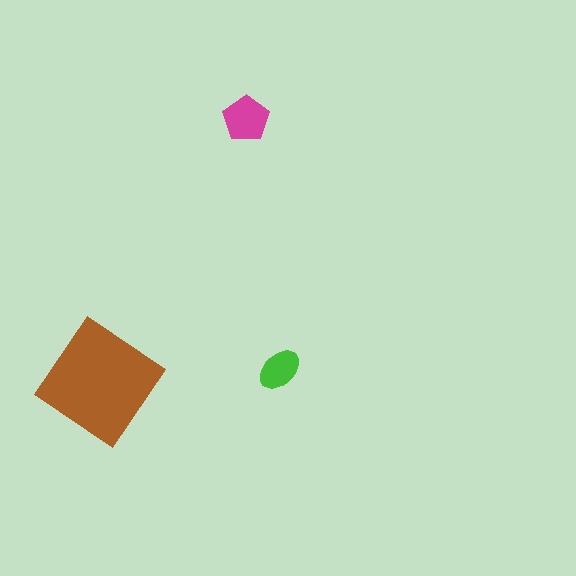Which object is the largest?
The brown diamond.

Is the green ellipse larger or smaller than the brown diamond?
Smaller.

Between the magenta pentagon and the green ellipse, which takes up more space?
The magenta pentagon.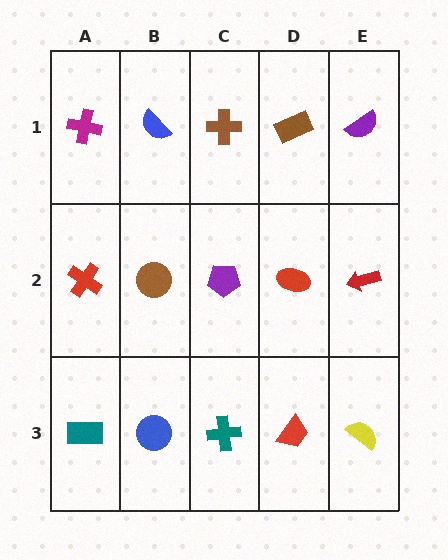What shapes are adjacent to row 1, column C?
A purple pentagon (row 2, column C), a blue semicircle (row 1, column B), a brown rectangle (row 1, column D).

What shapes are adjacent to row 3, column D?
A red ellipse (row 2, column D), a teal cross (row 3, column C), a yellow semicircle (row 3, column E).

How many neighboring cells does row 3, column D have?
3.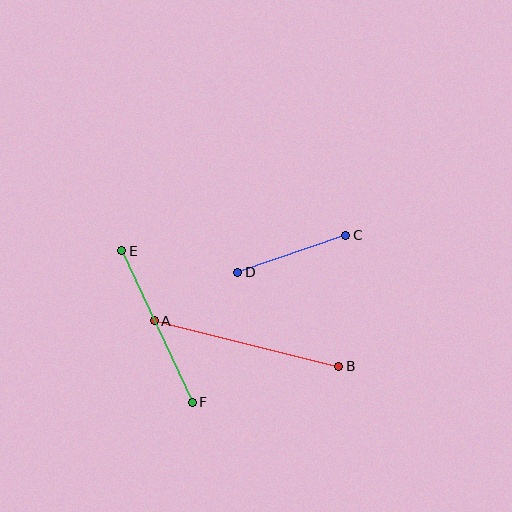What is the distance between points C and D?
The distance is approximately 114 pixels.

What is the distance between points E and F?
The distance is approximately 167 pixels.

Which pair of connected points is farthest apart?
Points A and B are farthest apart.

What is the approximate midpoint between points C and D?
The midpoint is at approximately (292, 254) pixels.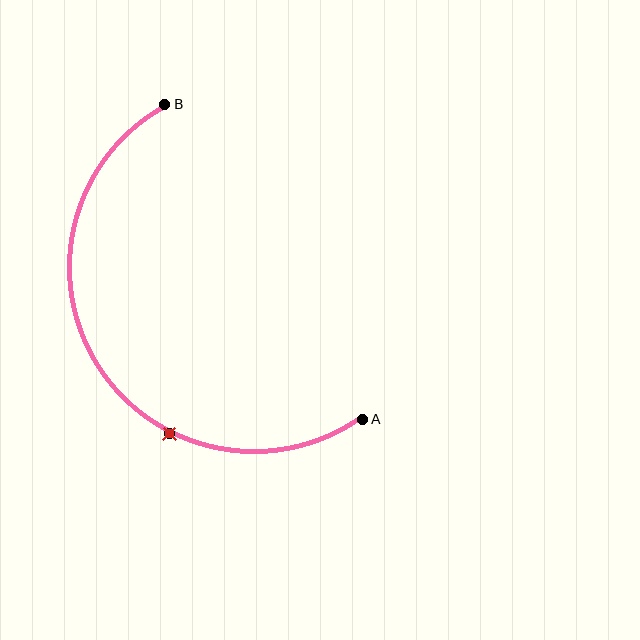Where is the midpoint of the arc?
The arc midpoint is the point on the curve farthest from the straight line joining A and B. It sits to the left of that line.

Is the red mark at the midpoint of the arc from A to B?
No. The red mark lies on the arc but is closer to endpoint A. The arc midpoint would be at the point on the curve equidistant along the arc from both A and B.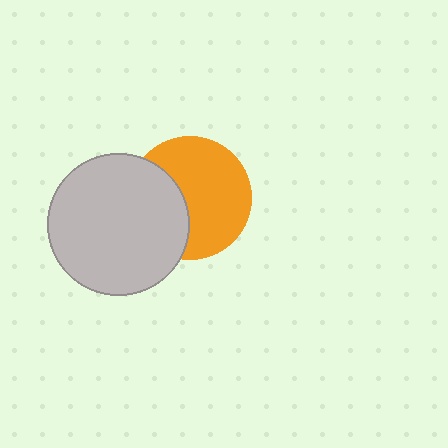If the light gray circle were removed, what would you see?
You would see the complete orange circle.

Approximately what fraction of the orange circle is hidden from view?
Roughly 36% of the orange circle is hidden behind the light gray circle.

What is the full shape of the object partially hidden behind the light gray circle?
The partially hidden object is an orange circle.